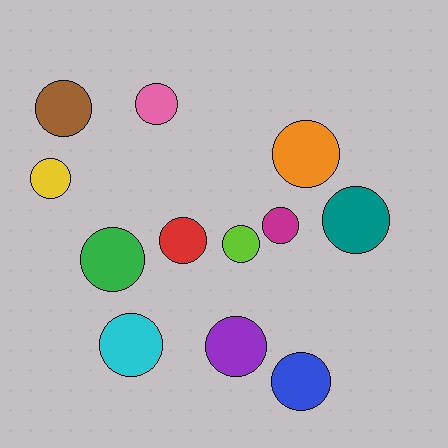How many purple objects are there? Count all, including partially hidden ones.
There is 1 purple object.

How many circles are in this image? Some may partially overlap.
There are 12 circles.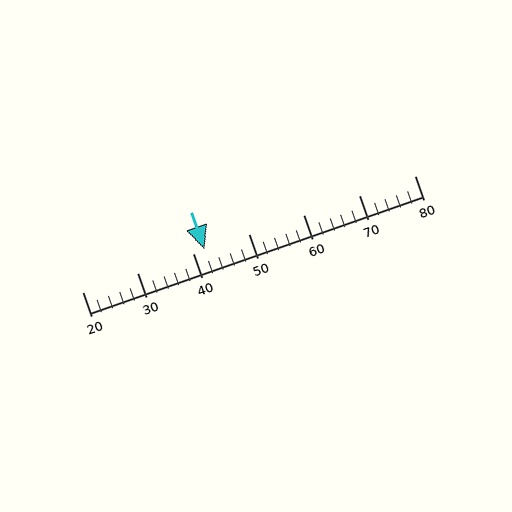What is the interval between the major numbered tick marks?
The major tick marks are spaced 10 units apart.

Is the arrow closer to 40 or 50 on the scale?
The arrow is closer to 40.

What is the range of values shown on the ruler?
The ruler shows values from 20 to 80.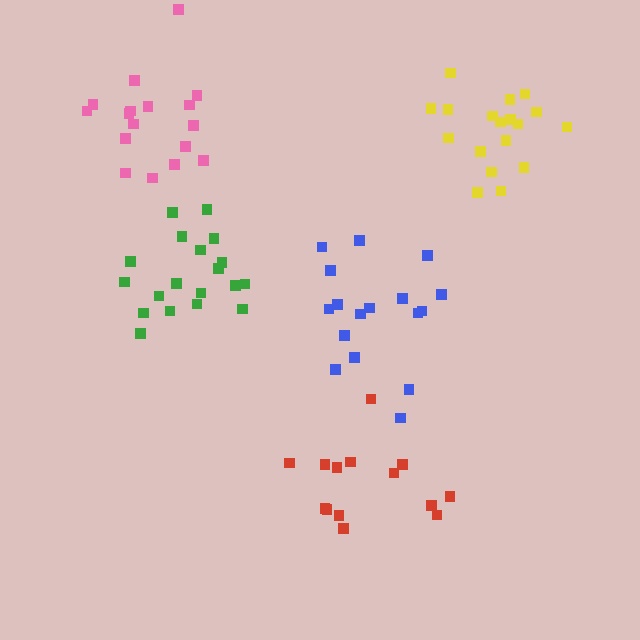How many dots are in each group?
Group 1: 17 dots, Group 2: 19 dots, Group 3: 14 dots, Group 4: 18 dots, Group 5: 17 dots (85 total).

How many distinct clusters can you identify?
There are 5 distinct clusters.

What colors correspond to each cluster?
The clusters are colored: blue, green, red, yellow, pink.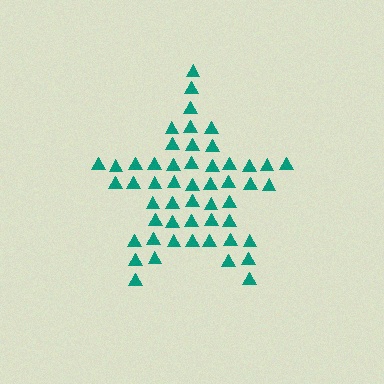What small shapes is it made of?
It is made of small triangles.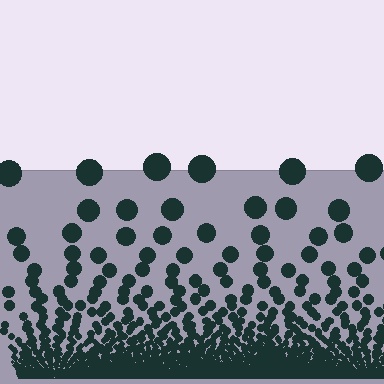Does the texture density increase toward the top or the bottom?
Density increases toward the bottom.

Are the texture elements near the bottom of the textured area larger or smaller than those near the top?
Smaller. The gradient is inverted — elements near the bottom are smaller and denser.